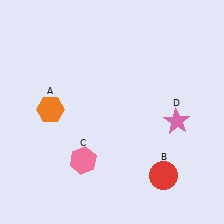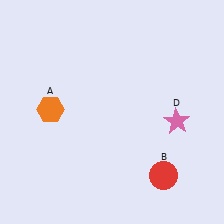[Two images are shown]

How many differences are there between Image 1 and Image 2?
There is 1 difference between the two images.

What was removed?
The pink hexagon (C) was removed in Image 2.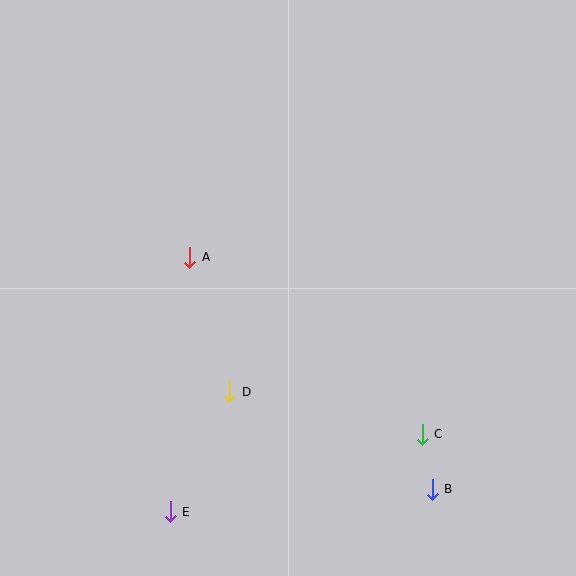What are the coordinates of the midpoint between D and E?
The midpoint between D and E is at (200, 452).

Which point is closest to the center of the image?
Point A at (190, 257) is closest to the center.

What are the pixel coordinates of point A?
Point A is at (190, 257).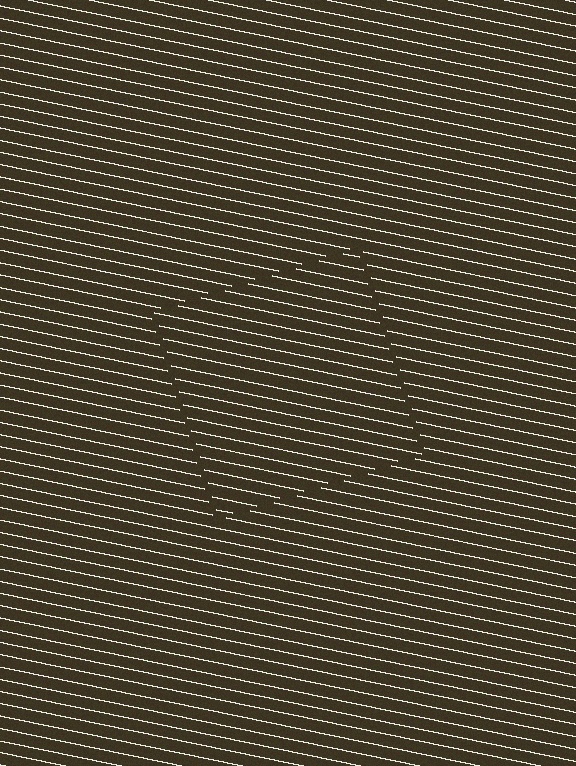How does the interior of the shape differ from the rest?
The interior of the shape contains the same grating, shifted by half a period — the contour is defined by the phase discontinuity where line-ends from the inner and outer gratings abut.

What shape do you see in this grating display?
An illusory square. The interior of the shape contains the same grating, shifted by half a period — the contour is defined by the phase discontinuity where line-ends from the inner and outer gratings abut.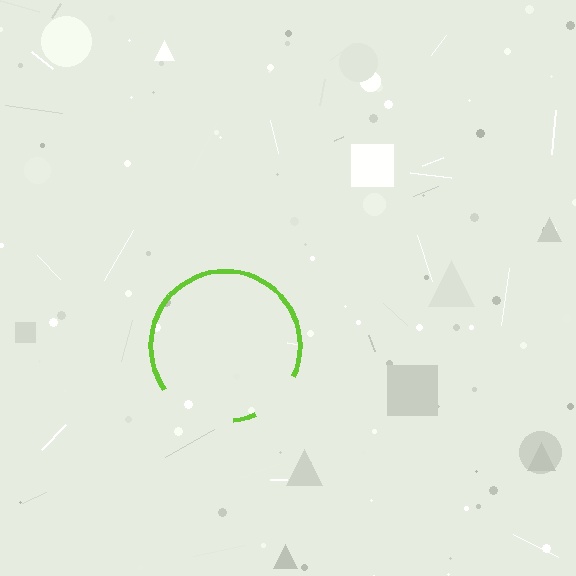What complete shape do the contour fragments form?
The contour fragments form a circle.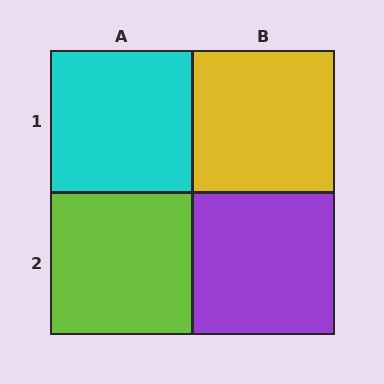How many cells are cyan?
1 cell is cyan.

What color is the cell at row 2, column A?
Lime.